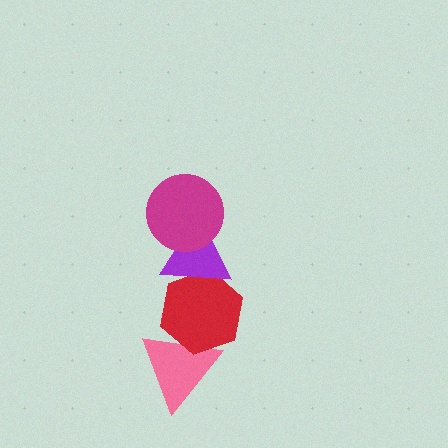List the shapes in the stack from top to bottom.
From top to bottom: the magenta circle, the purple triangle, the red hexagon, the pink triangle.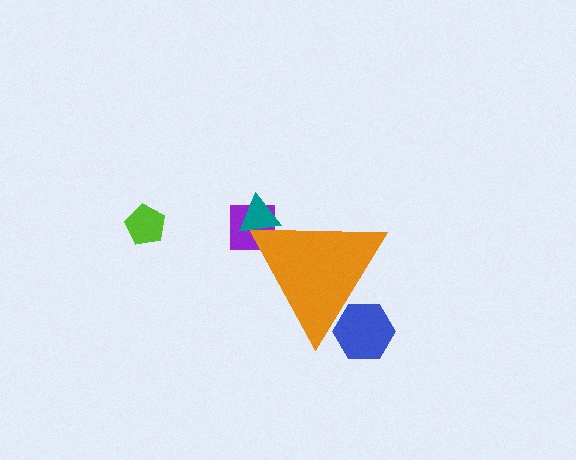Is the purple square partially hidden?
Yes, the purple square is partially hidden behind the orange triangle.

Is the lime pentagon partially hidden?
No, the lime pentagon is fully visible.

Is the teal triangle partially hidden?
Yes, the teal triangle is partially hidden behind the orange triangle.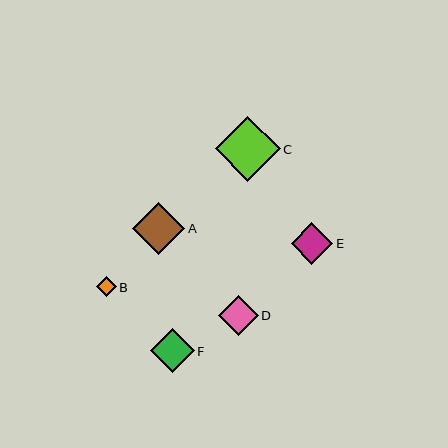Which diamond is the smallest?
Diamond B is the smallest with a size of approximately 20 pixels.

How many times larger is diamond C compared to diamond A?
Diamond C is approximately 1.2 times the size of diamond A.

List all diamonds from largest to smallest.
From largest to smallest: C, A, F, E, D, B.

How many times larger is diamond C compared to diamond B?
Diamond C is approximately 3.2 times the size of diamond B.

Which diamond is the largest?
Diamond C is the largest with a size of approximately 65 pixels.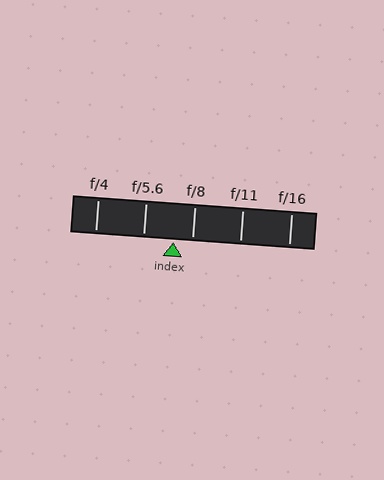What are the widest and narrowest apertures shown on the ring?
The widest aperture shown is f/4 and the narrowest is f/16.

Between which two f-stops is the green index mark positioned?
The index mark is between f/5.6 and f/8.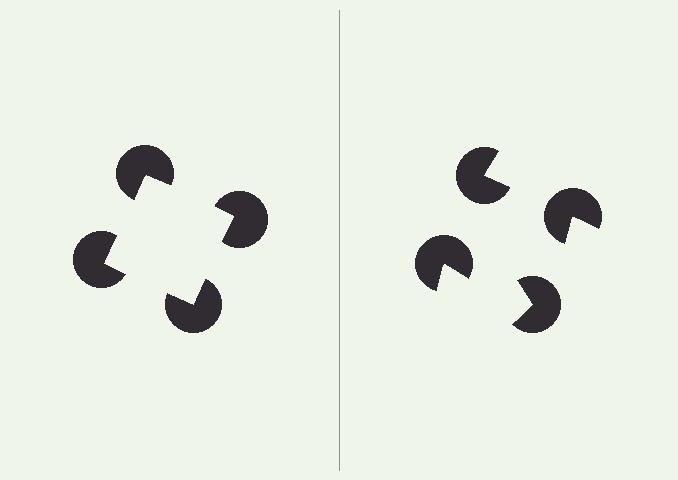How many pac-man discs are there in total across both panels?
8 — 4 on each side.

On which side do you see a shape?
An illusory square appears on the left side. On the right side the wedge cuts are rotated, so no coherent shape forms.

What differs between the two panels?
The pac-man discs are positioned identically on both sides; only the wedge orientations differ. On the left they align to a square; on the right they are misaligned.